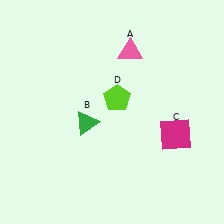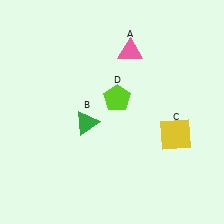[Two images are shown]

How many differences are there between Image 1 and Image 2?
There is 1 difference between the two images.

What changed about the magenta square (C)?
In Image 1, C is magenta. In Image 2, it changed to yellow.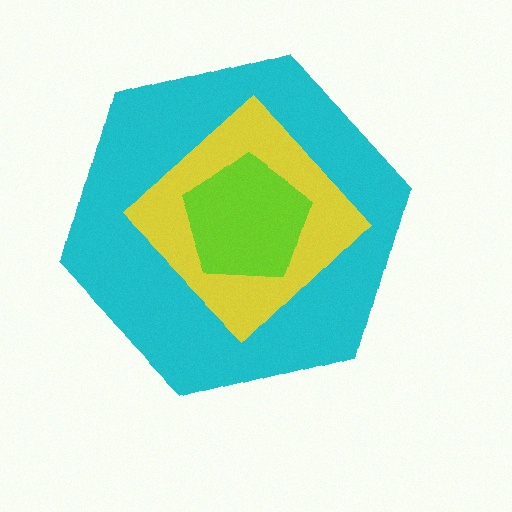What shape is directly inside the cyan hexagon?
The yellow diamond.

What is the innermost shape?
The lime pentagon.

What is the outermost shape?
The cyan hexagon.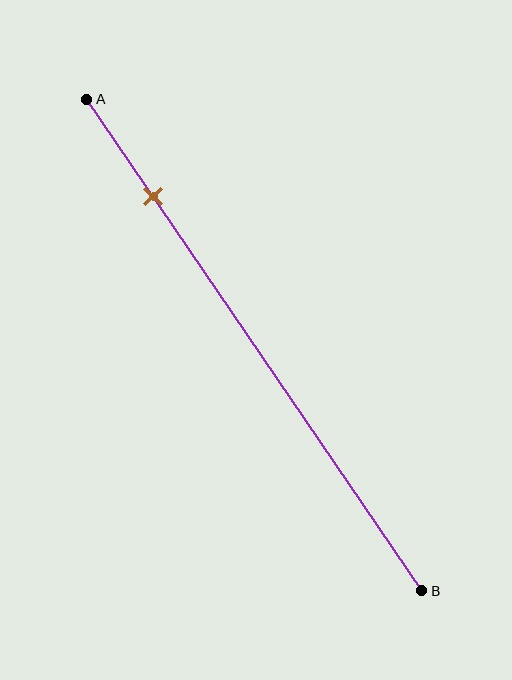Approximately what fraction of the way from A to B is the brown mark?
The brown mark is approximately 20% of the way from A to B.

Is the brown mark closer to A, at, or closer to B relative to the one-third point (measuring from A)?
The brown mark is closer to point A than the one-third point of segment AB.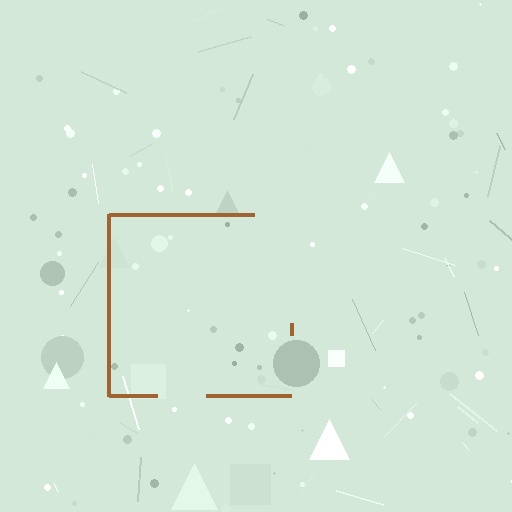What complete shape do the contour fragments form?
The contour fragments form a square.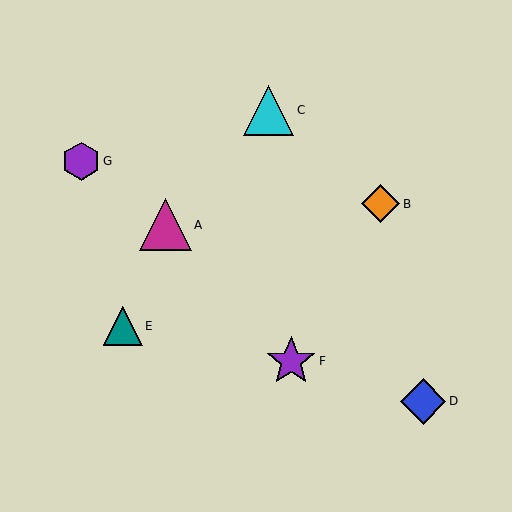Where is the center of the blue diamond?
The center of the blue diamond is at (423, 401).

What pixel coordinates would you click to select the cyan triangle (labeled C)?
Click at (268, 110) to select the cyan triangle C.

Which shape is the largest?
The magenta triangle (labeled A) is the largest.